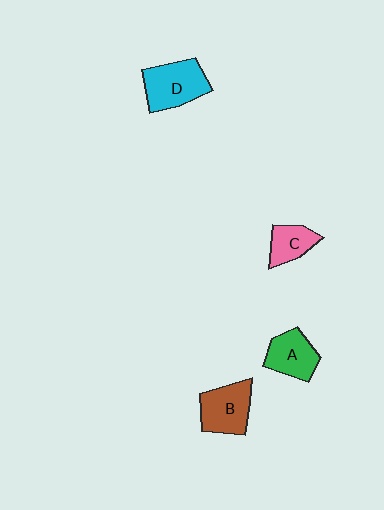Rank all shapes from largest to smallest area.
From largest to smallest: D (cyan), B (brown), A (green), C (pink).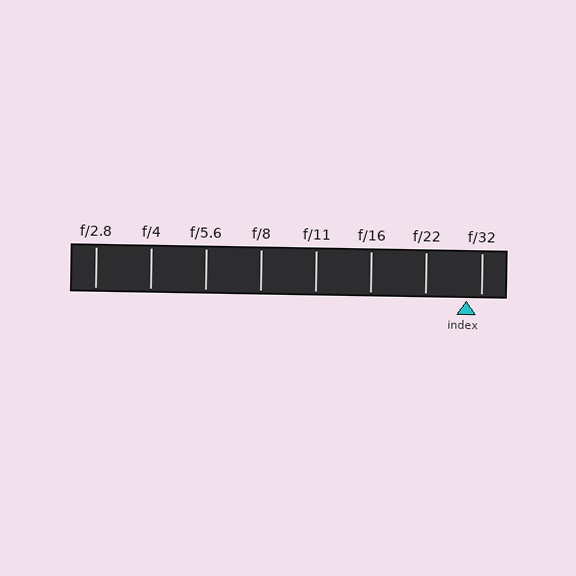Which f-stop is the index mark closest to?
The index mark is closest to f/32.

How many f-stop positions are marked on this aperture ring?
There are 8 f-stop positions marked.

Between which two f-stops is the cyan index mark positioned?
The index mark is between f/22 and f/32.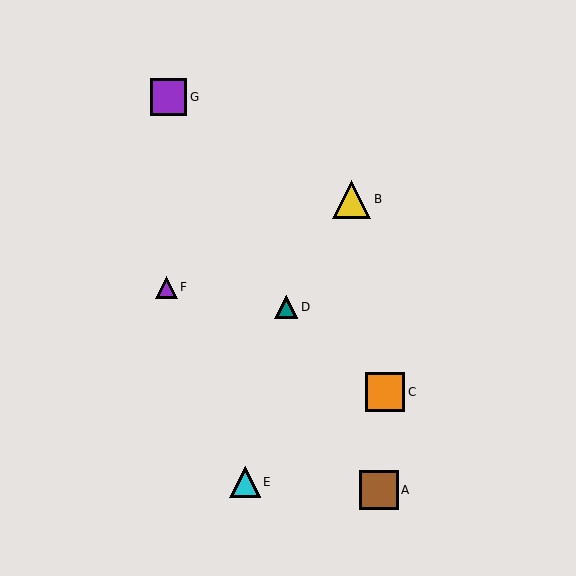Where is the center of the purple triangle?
The center of the purple triangle is at (166, 287).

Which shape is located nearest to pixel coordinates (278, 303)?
The teal triangle (labeled D) at (286, 307) is nearest to that location.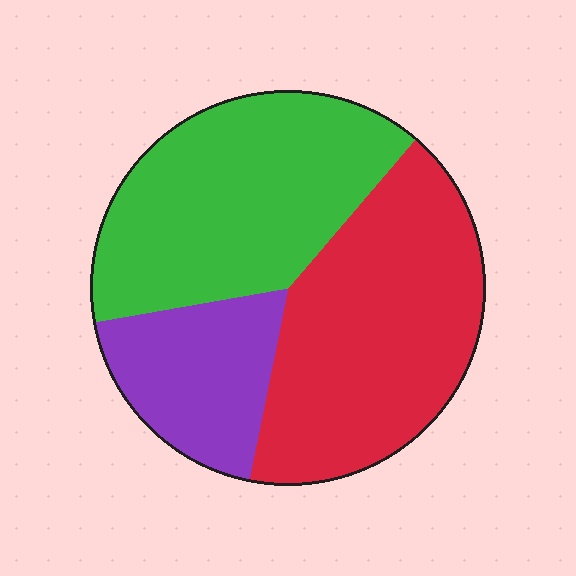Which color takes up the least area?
Purple, at roughly 20%.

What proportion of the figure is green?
Green covers 39% of the figure.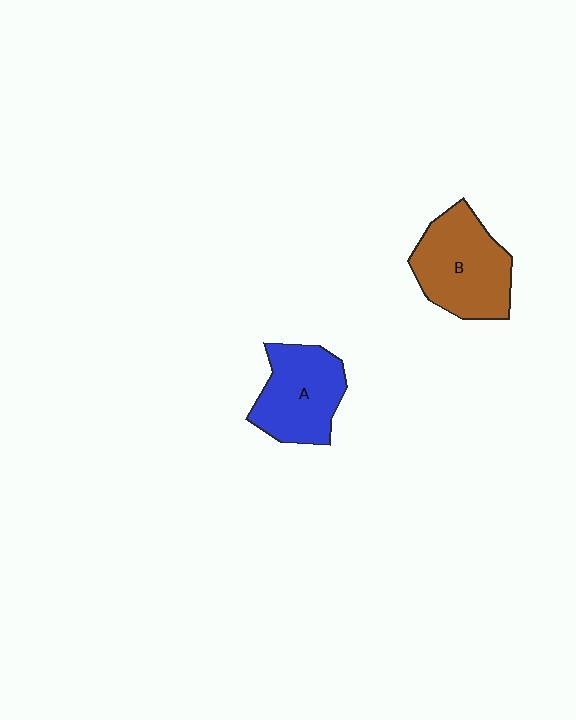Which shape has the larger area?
Shape B (brown).